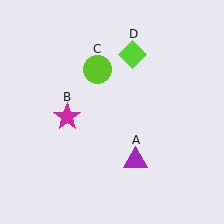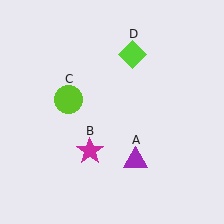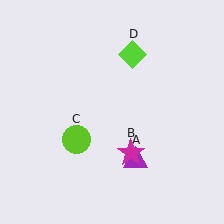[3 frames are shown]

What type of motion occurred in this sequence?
The magenta star (object B), lime circle (object C) rotated counterclockwise around the center of the scene.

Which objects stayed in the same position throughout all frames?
Purple triangle (object A) and lime diamond (object D) remained stationary.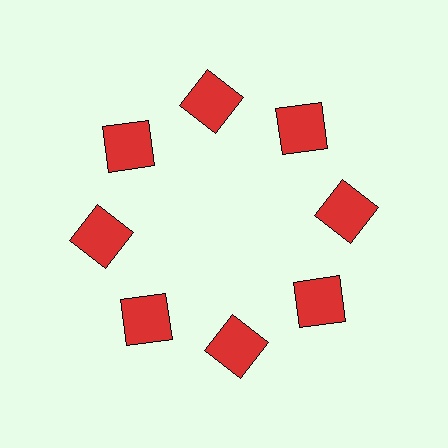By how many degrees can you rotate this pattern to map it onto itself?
The pattern maps onto itself every 45 degrees of rotation.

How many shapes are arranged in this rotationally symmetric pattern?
There are 8 shapes, arranged in 8 groups of 1.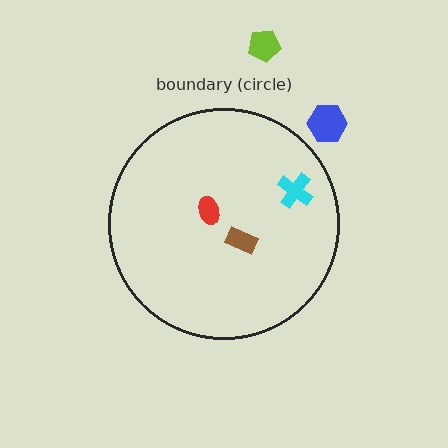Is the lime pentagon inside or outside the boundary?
Outside.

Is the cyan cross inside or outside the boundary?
Inside.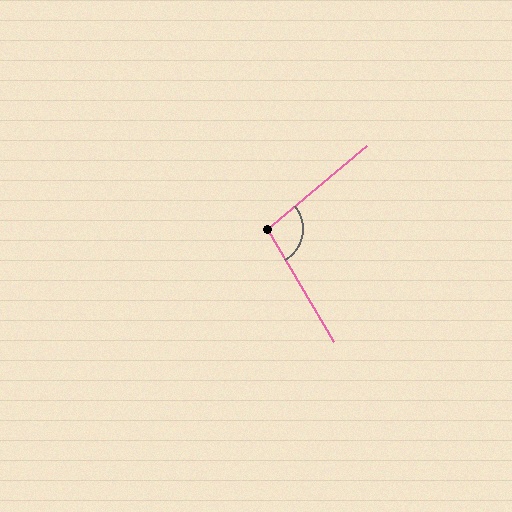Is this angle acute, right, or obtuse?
It is obtuse.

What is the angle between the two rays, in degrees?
Approximately 99 degrees.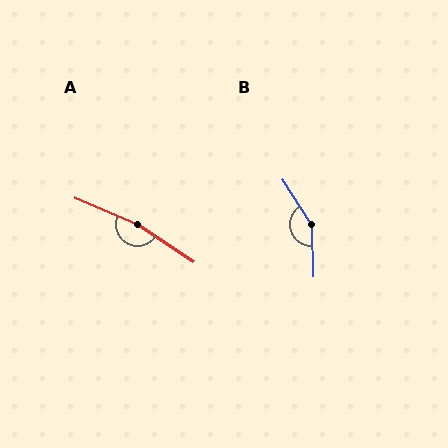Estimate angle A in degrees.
Approximately 169 degrees.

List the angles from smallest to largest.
B (149°), A (169°).